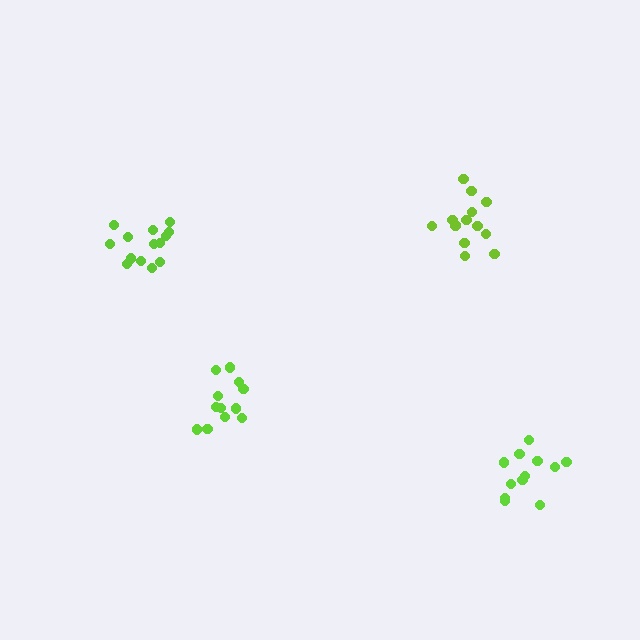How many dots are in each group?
Group 1: 13 dots, Group 2: 14 dots, Group 3: 12 dots, Group 4: 12 dots (51 total).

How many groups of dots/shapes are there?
There are 4 groups.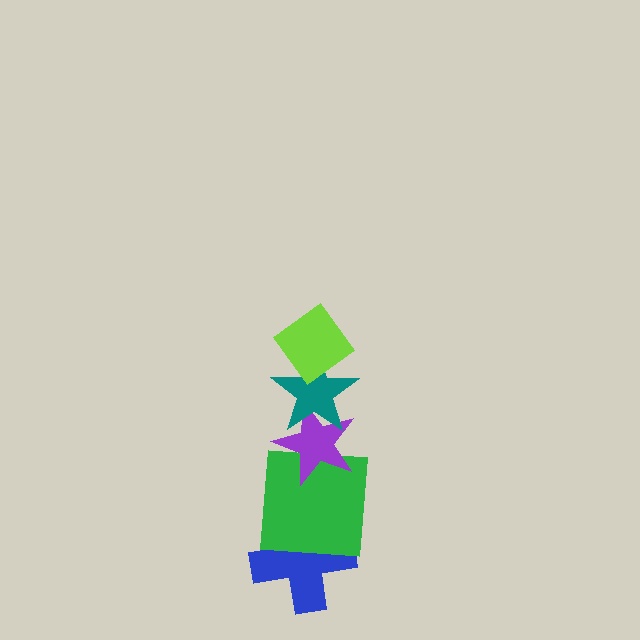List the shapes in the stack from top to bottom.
From top to bottom: the lime diamond, the teal star, the purple star, the green square, the blue cross.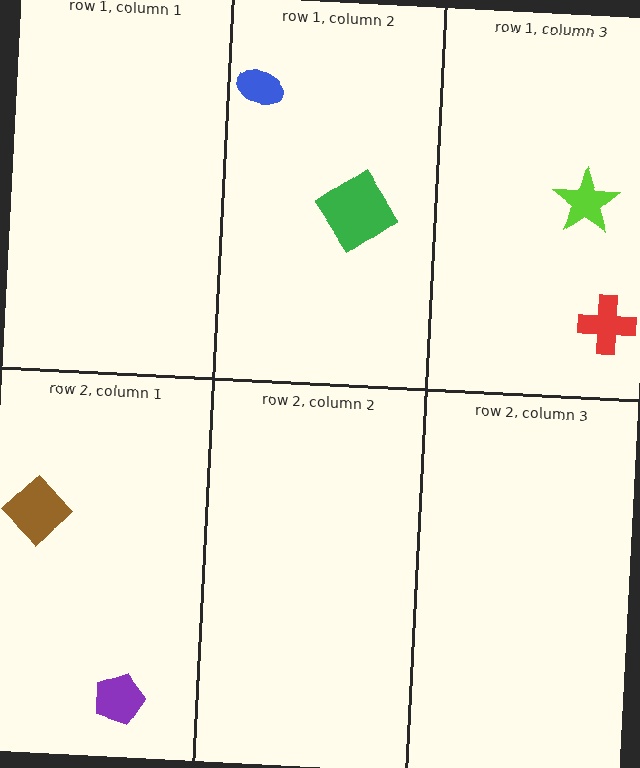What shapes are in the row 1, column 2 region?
The blue ellipse, the green diamond.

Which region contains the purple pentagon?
The row 2, column 1 region.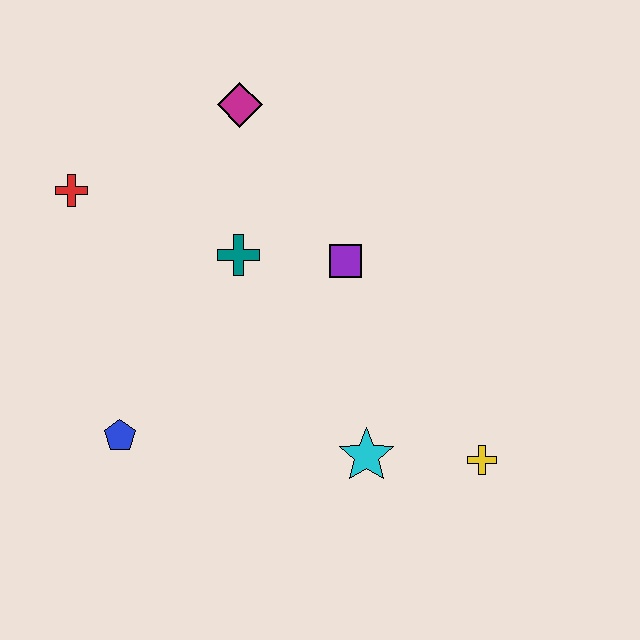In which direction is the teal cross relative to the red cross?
The teal cross is to the right of the red cross.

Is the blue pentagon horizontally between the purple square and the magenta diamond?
No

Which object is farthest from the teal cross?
The yellow cross is farthest from the teal cross.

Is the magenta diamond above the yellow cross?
Yes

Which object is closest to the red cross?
The teal cross is closest to the red cross.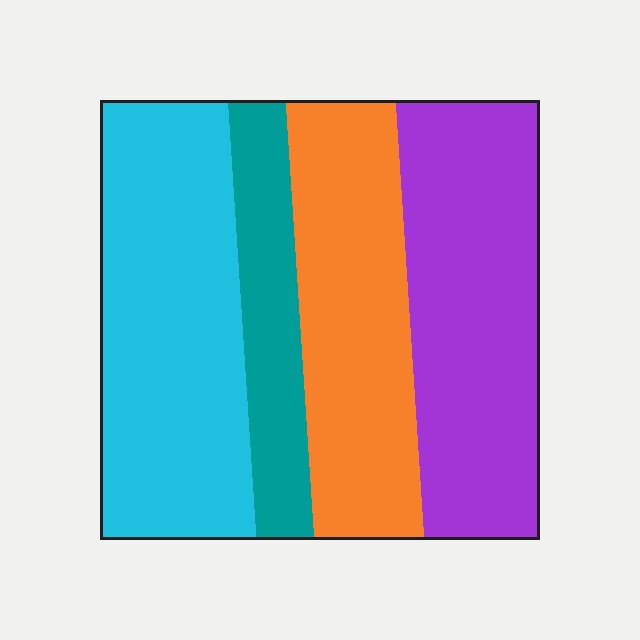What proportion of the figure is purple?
Purple covers about 30% of the figure.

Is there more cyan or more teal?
Cyan.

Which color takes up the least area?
Teal, at roughly 15%.